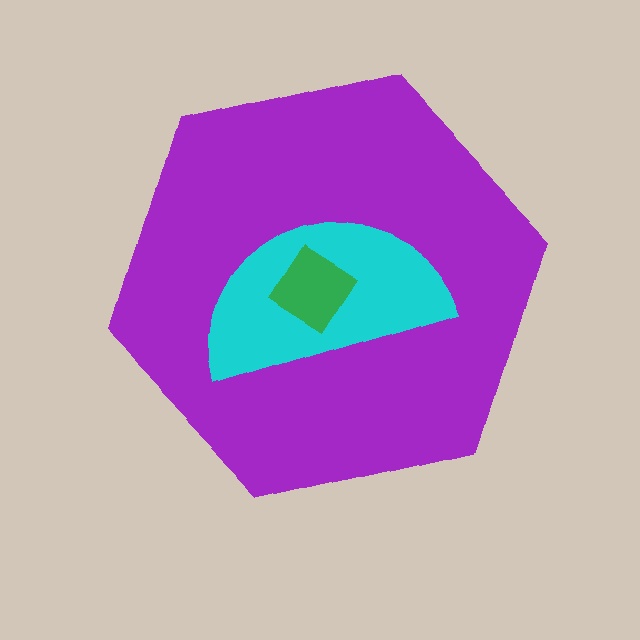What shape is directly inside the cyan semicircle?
The green diamond.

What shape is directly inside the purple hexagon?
The cyan semicircle.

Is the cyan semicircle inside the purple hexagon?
Yes.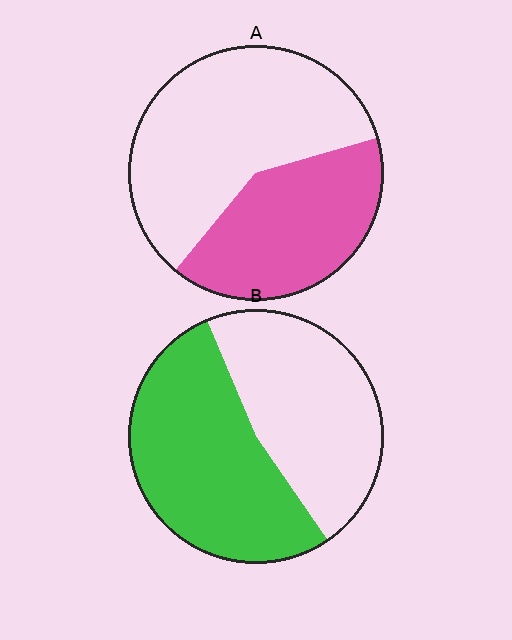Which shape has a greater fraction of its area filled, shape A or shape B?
Shape B.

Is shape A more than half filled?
No.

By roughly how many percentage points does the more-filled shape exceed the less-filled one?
By roughly 15 percentage points (B over A).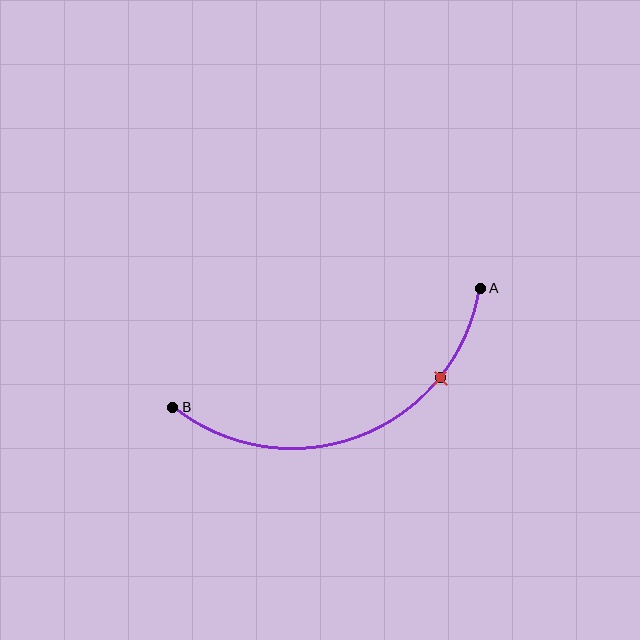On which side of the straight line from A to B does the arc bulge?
The arc bulges below the straight line connecting A and B.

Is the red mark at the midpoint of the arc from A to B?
No. The red mark lies on the arc but is closer to endpoint A. The arc midpoint would be at the point on the curve equidistant along the arc from both A and B.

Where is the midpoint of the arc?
The arc midpoint is the point on the curve farthest from the straight line joining A and B. It sits below that line.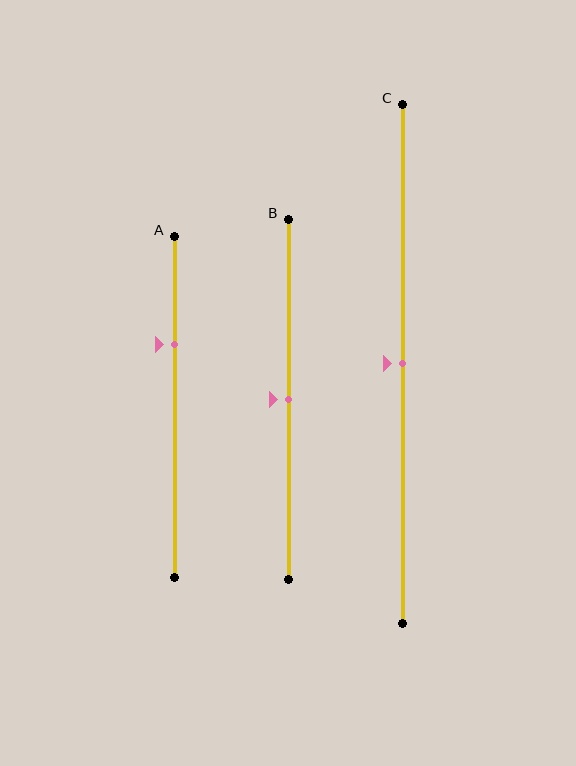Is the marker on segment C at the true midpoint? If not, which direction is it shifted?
Yes, the marker on segment C is at the true midpoint.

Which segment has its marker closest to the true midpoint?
Segment B has its marker closest to the true midpoint.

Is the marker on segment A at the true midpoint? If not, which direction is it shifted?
No, the marker on segment A is shifted upward by about 18% of the segment length.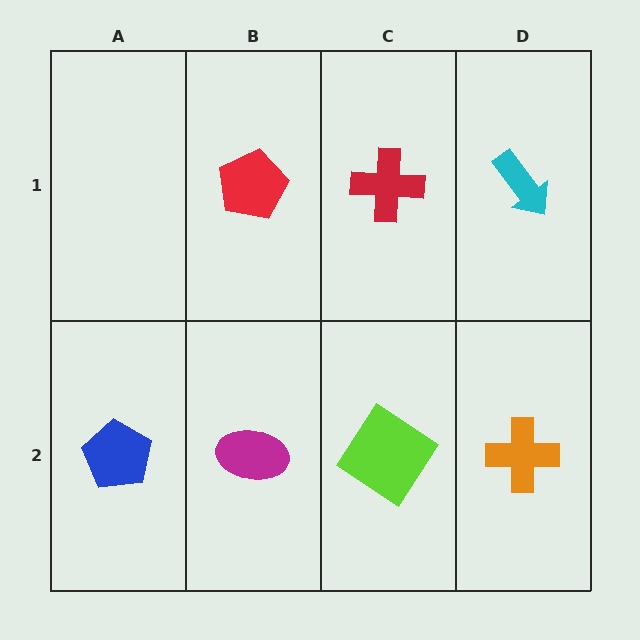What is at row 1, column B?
A red pentagon.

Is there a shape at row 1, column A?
No, that cell is empty.